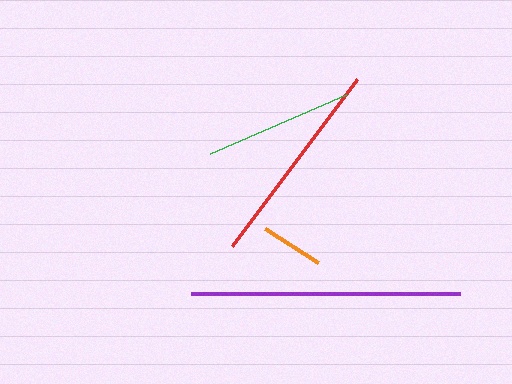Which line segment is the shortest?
The orange line is the shortest at approximately 62 pixels.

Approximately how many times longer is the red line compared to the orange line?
The red line is approximately 3.3 times the length of the orange line.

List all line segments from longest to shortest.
From longest to shortest: purple, red, green, orange.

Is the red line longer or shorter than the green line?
The red line is longer than the green line.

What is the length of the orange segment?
The orange segment is approximately 62 pixels long.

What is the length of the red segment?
The red segment is approximately 209 pixels long.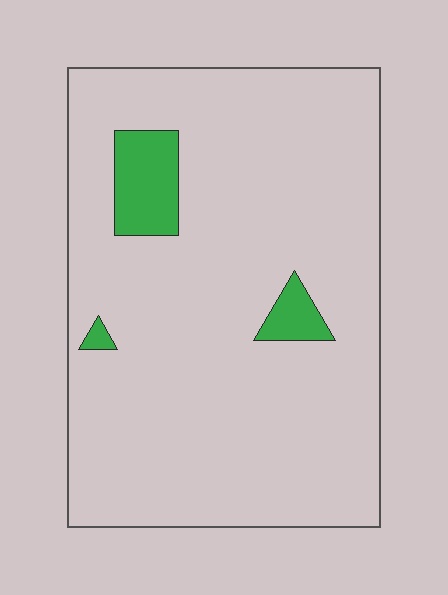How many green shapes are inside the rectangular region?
3.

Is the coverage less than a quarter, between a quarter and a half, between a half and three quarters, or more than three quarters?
Less than a quarter.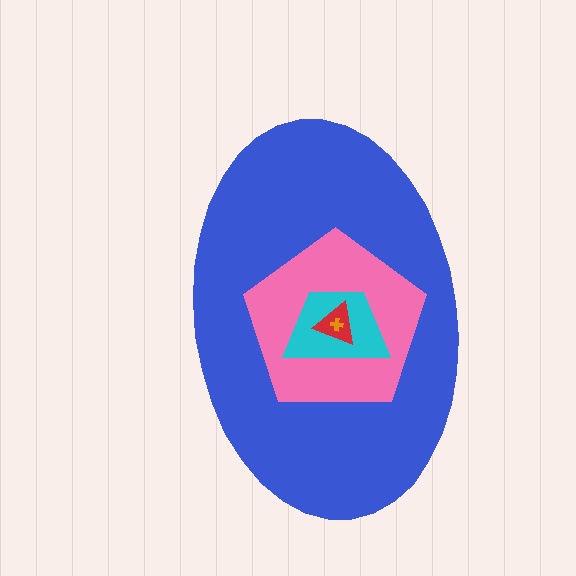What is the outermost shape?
The blue ellipse.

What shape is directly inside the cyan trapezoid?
The red triangle.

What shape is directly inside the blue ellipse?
The pink pentagon.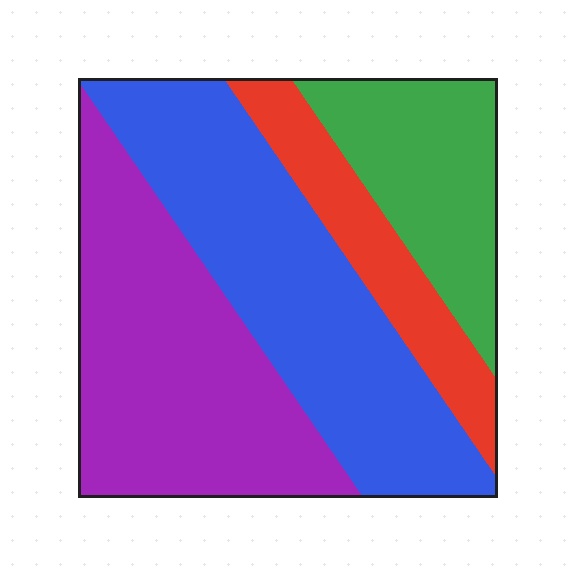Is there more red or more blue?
Blue.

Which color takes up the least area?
Red, at roughly 15%.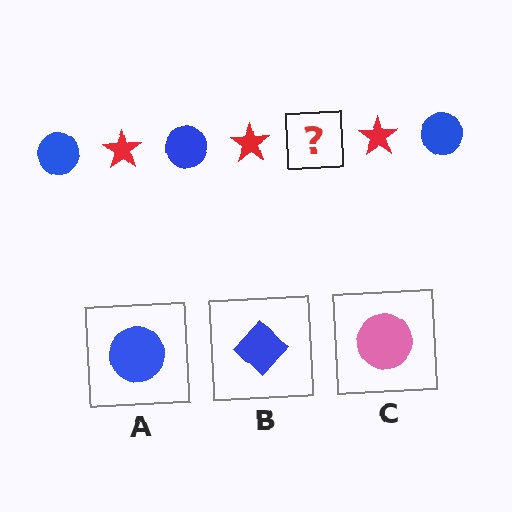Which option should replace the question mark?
Option A.